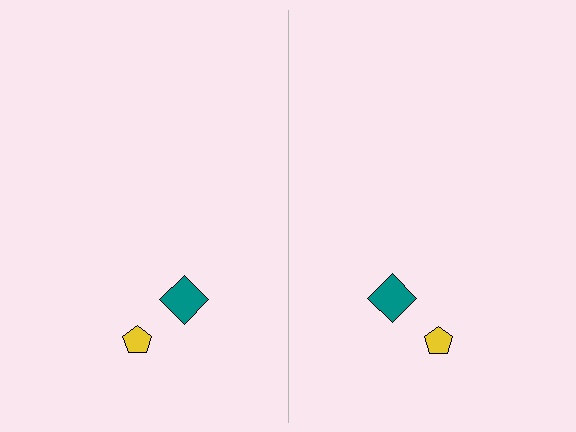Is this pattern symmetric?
Yes, this pattern has bilateral (reflection) symmetry.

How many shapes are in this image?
There are 4 shapes in this image.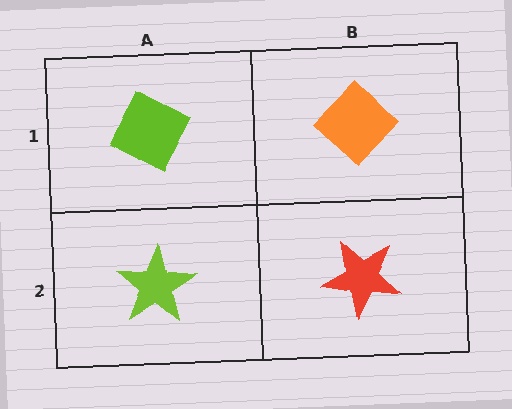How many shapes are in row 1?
2 shapes.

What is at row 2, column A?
A lime star.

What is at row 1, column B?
An orange diamond.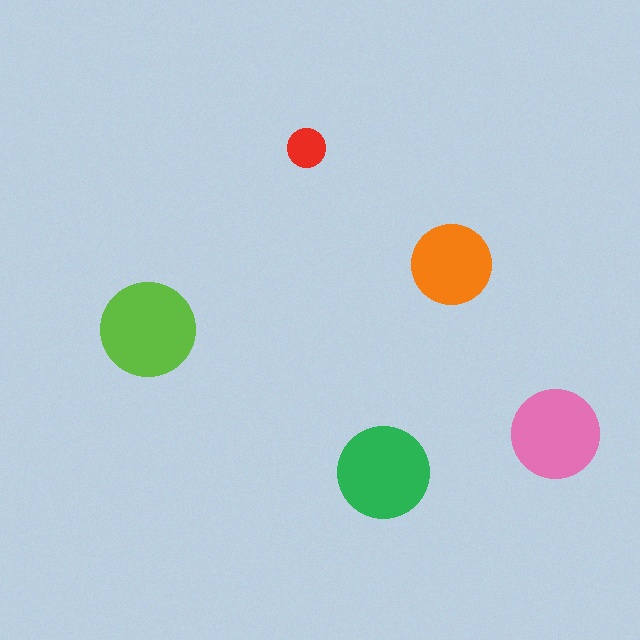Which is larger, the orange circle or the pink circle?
The pink one.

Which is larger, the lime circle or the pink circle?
The lime one.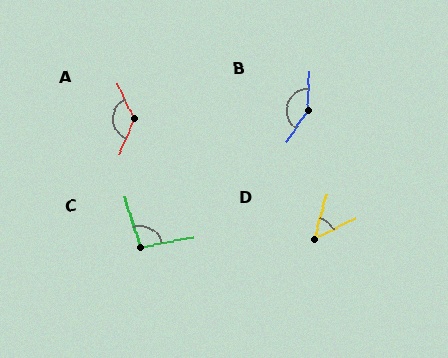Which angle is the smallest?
D, at approximately 48 degrees.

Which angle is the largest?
B, at approximately 147 degrees.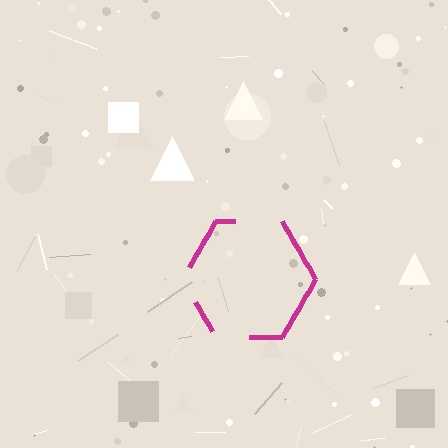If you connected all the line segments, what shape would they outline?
They would outline a hexagon.